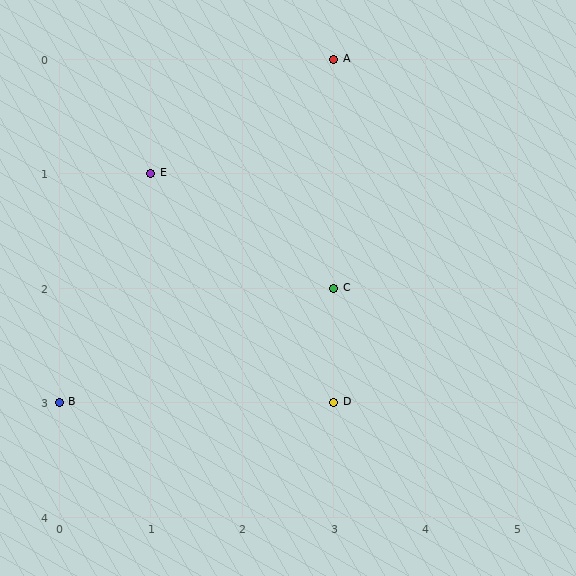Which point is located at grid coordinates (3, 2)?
Point C is at (3, 2).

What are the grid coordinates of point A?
Point A is at grid coordinates (3, 0).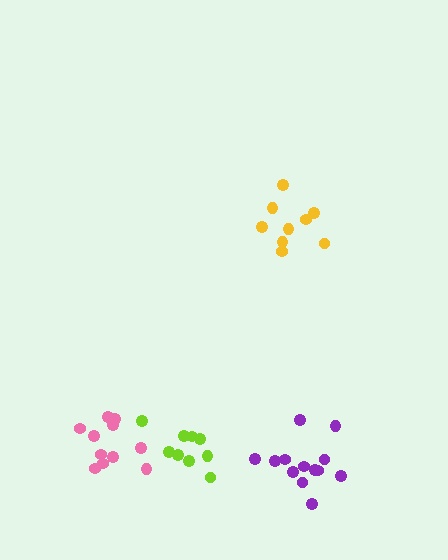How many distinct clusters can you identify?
There are 4 distinct clusters.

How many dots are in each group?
Group 1: 9 dots, Group 2: 9 dots, Group 3: 11 dots, Group 4: 13 dots (42 total).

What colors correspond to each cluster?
The clusters are colored: lime, yellow, pink, purple.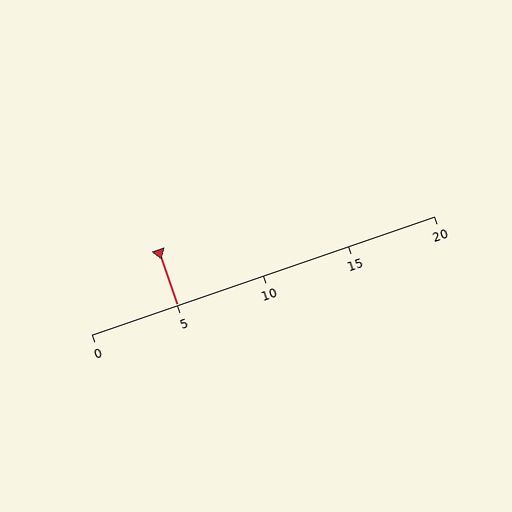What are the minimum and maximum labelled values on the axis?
The axis runs from 0 to 20.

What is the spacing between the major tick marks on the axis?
The major ticks are spaced 5 apart.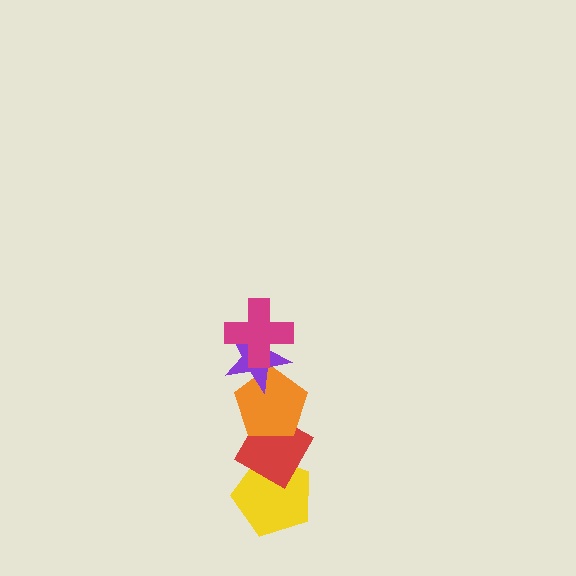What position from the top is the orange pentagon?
The orange pentagon is 3rd from the top.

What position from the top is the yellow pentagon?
The yellow pentagon is 5th from the top.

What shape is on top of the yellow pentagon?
The red diamond is on top of the yellow pentagon.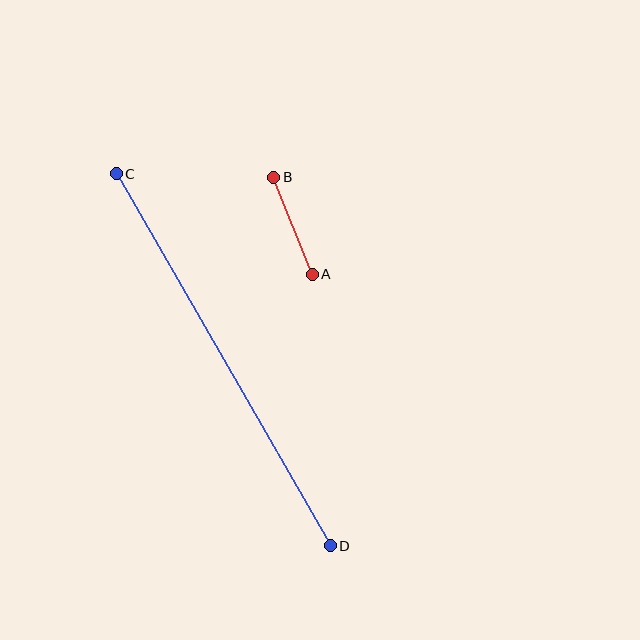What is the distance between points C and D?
The distance is approximately 429 pixels.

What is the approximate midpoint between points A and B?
The midpoint is at approximately (293, 226) pixels.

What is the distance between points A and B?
The distance is approximately 104 pixels.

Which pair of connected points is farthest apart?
Points C and D are farthest apart.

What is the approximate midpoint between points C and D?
The midpoint is at approximately (223, 360) pixels.